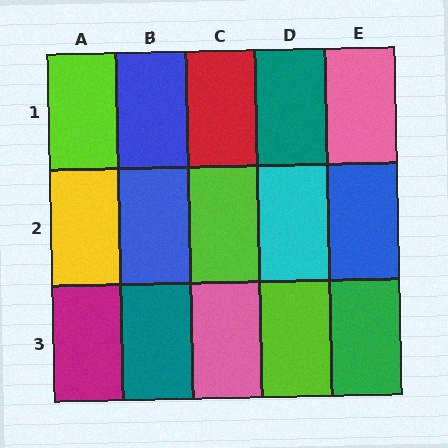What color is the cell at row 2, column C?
Lime.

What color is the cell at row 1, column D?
Teal.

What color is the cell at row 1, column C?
Red.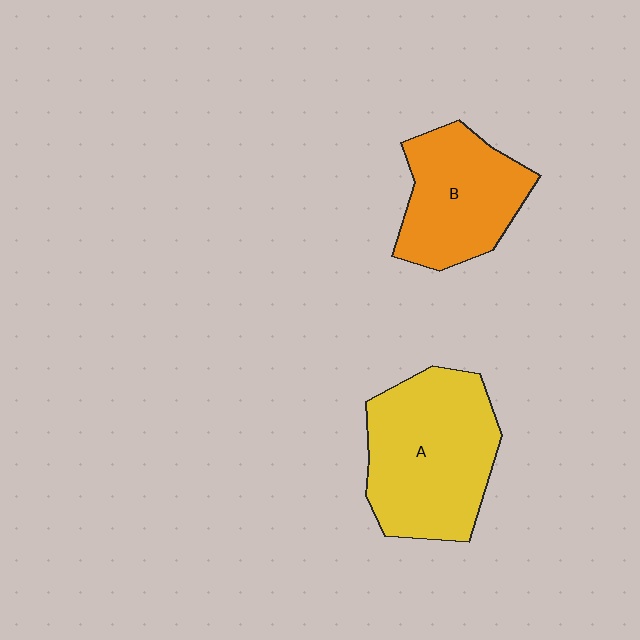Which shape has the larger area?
Shape A (yellow).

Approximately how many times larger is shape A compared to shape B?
Approximately 1.4 times.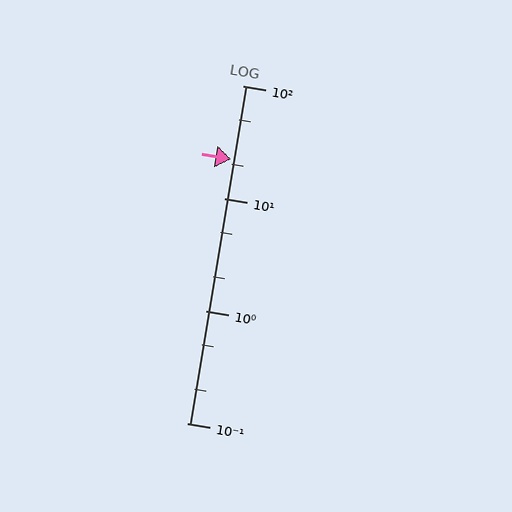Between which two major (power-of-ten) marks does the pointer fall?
The pointer is between 10 and 100.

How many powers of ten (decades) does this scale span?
The scale spans 3 decades, from 0.1 to 100.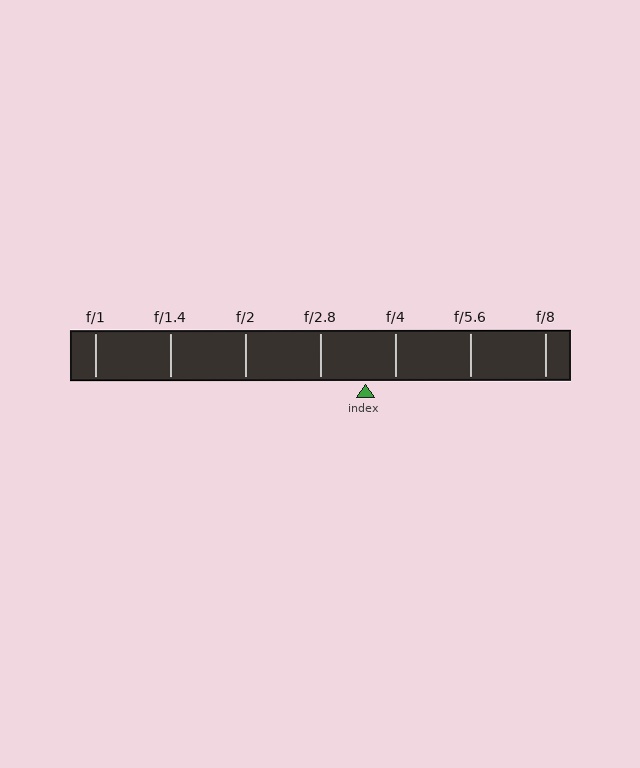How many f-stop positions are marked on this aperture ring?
There are 7 f-stop positions marked.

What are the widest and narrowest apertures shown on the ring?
The widest aperture shown is f/1 and the narrowest is f/8.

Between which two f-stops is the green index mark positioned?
The index mark is between f/2.8 and f/4.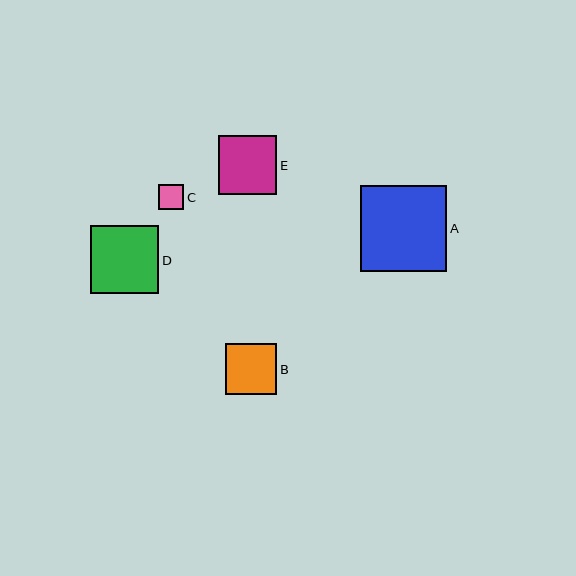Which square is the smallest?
Square C is the smallest with a size of approximately 25 pixels.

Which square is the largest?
Square A is the largest with a size of approximately 87 pixels.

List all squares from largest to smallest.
From largest to smallest: A, D, E, B, C.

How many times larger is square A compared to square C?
Square A is approximately 3.4 times the size of square C.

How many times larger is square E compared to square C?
Square E is approximately 2.3 times the size of square C.